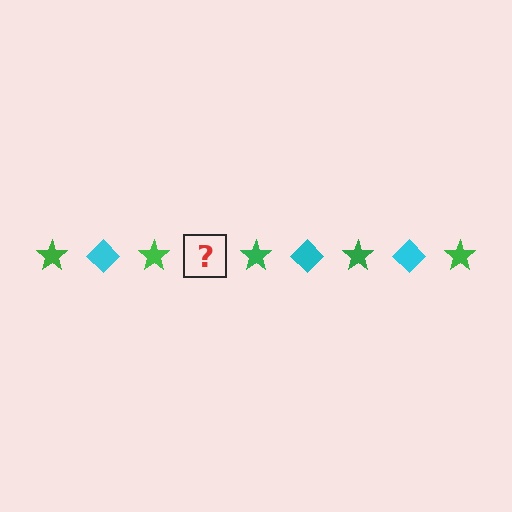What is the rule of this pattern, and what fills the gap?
The rule is that the pattern alternates between green star and cyan diamond. The gap should be filled with a cyan diamond.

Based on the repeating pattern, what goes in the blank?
The blank should be a cyan diamond.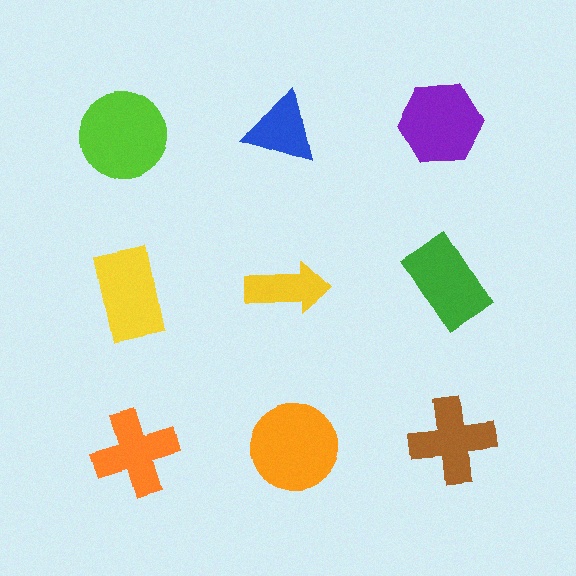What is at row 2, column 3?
A green rectangle.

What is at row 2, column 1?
A yellow rectangle.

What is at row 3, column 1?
An orange cross.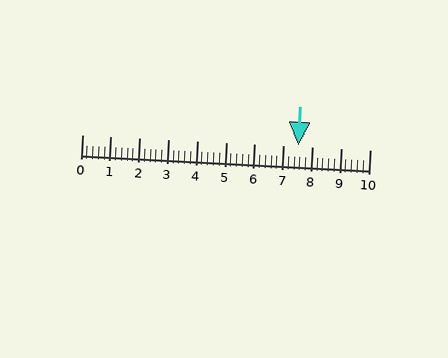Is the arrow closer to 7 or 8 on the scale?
The arrow is closer to 8.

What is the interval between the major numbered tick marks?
The major tick marks are spaced 1 units apart.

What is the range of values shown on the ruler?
The ruler shows values from 0 to 10.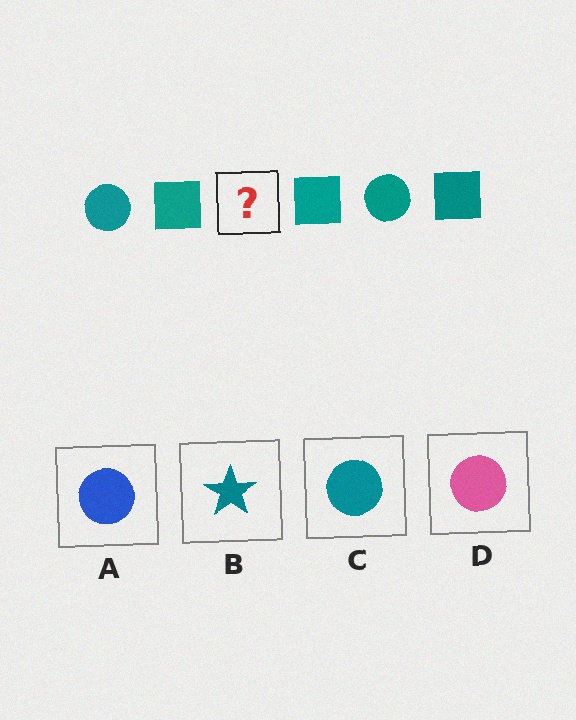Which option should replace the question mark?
Option C.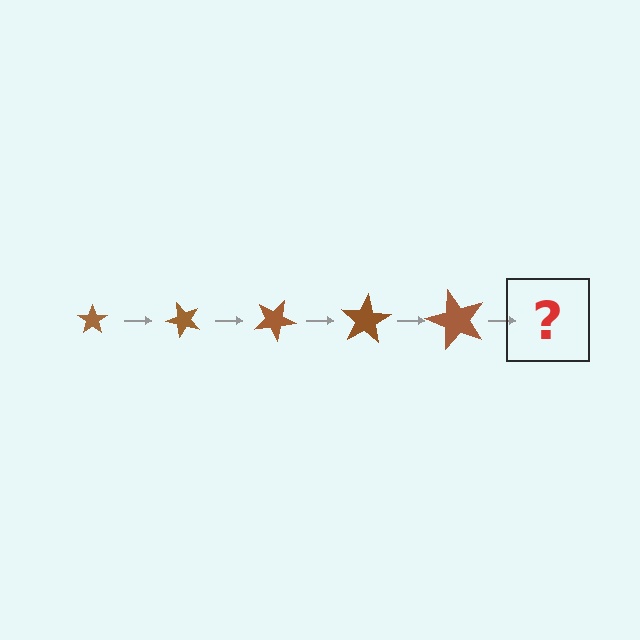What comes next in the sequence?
The next element should be a star, larger than the previous one and rotated 250 degrees from the start.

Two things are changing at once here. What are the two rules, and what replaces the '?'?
The two rules are that the star grows larger each step and it rotates 50 degrees each step. The '?' should be a star, larger than the previous one and rotated 250 degrees from the start.